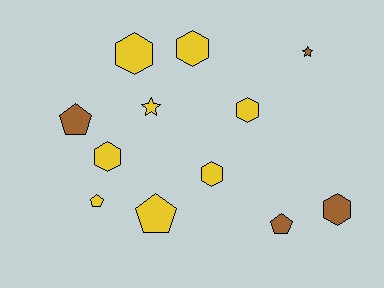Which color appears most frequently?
Yellow, with 8 objects.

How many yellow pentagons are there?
There are 2 yellow pentagons.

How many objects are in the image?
There are 12 objects.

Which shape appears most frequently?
Hexagon, with 6 objects.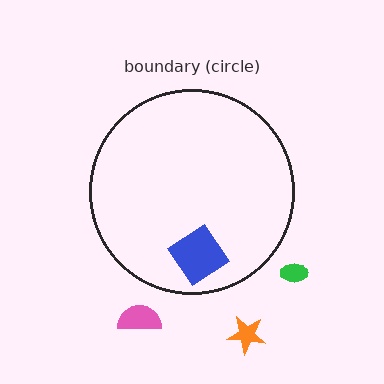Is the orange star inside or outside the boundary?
Outside.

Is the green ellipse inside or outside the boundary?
Outside.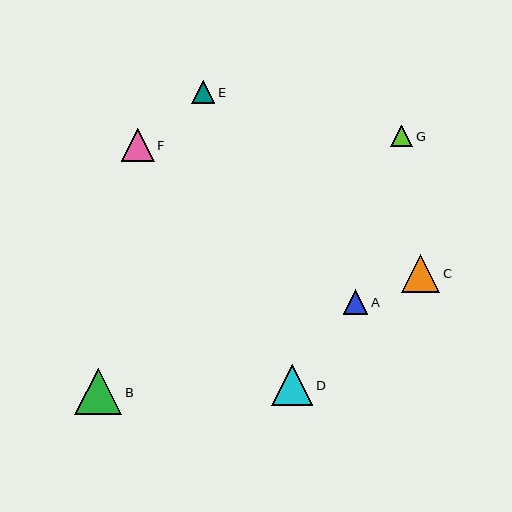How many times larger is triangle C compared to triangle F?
Triangle C is approximately 1.2 times the size of triangle F.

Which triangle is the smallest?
Triangle G is the smallest with a size of approximately 22 pixels.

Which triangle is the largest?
Triangle B is the largest with a size of approximately 47 pixels.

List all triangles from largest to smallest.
From largest to smallest: B, D, C, F, A, E, G.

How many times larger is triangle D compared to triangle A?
Triangle D is approximately 1.7 times the size of triangle A.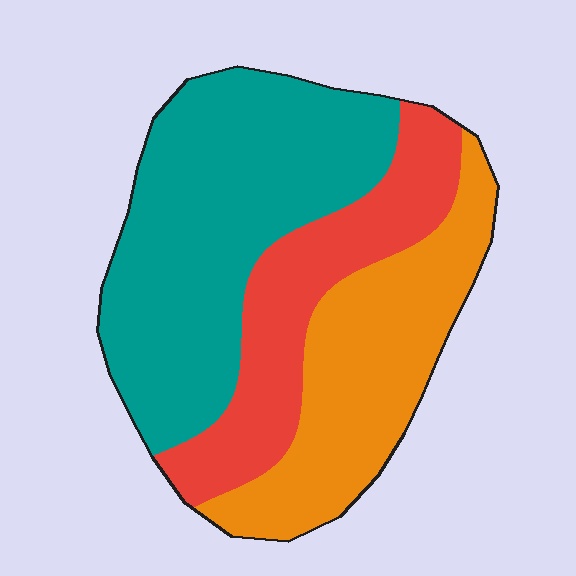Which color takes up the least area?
Red, at roughly 25%.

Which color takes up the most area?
Teal, at roughly 45%.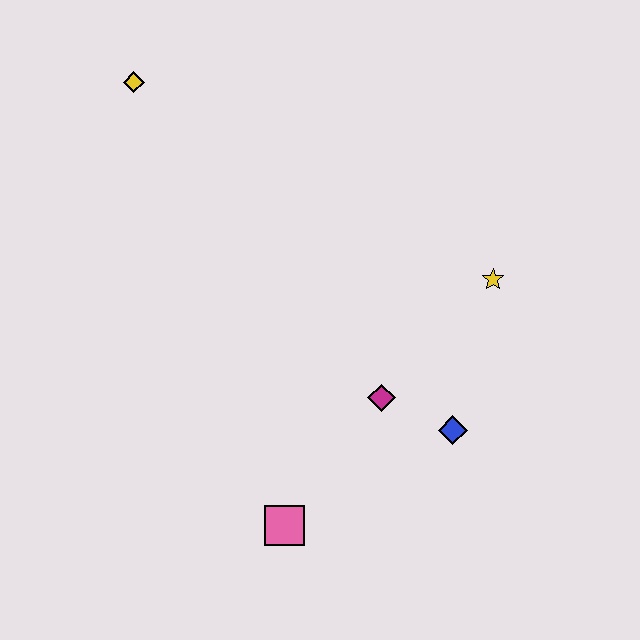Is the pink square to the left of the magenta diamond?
Yes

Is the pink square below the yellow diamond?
Yes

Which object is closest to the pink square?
The magenta diamond is closest to the pink square.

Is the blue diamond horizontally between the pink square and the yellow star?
Yes